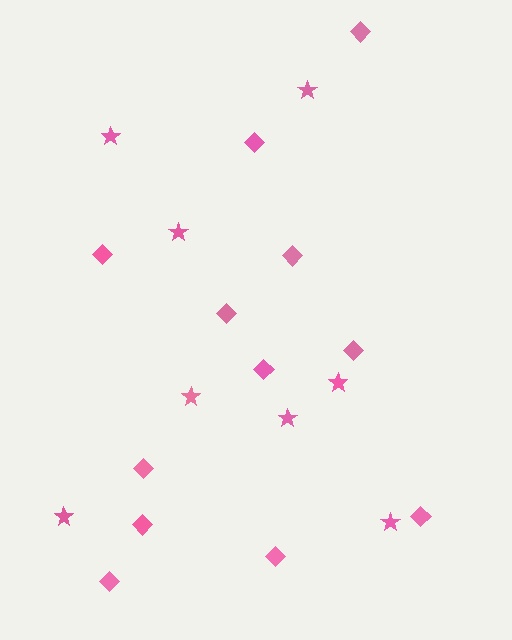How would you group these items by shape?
There are 2 groups: one group of stars (8) and one group of diamonds (12).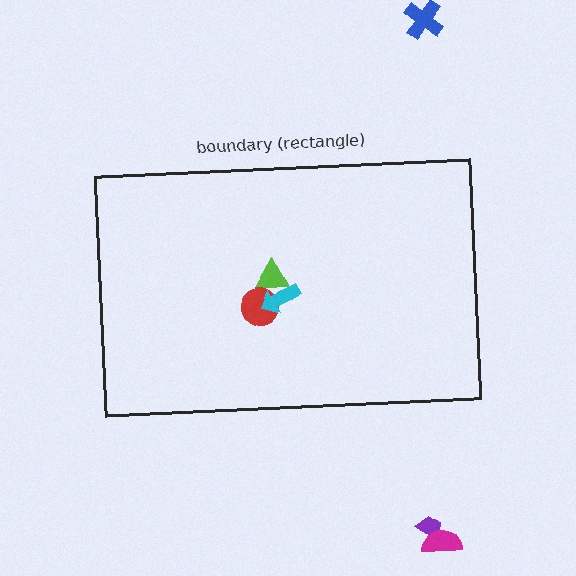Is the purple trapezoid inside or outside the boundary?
Outside.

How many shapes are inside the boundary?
3 inside, 3 outside.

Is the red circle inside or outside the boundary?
Inside.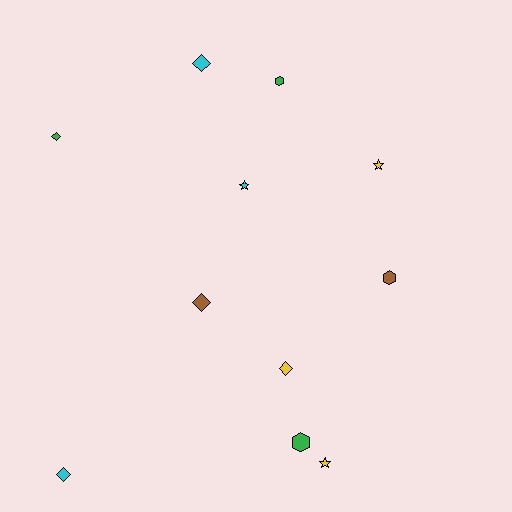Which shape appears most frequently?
Diamond, with 5 objects.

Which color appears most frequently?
Yellow, with 3 objects.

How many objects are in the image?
There are 11 objects.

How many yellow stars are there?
There are 2 yellow stars.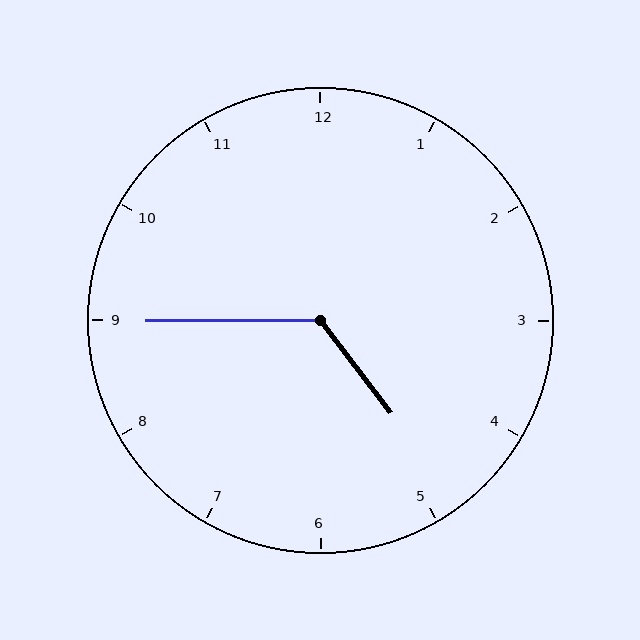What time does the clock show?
4:45.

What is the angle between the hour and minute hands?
Approximately 128 degrees.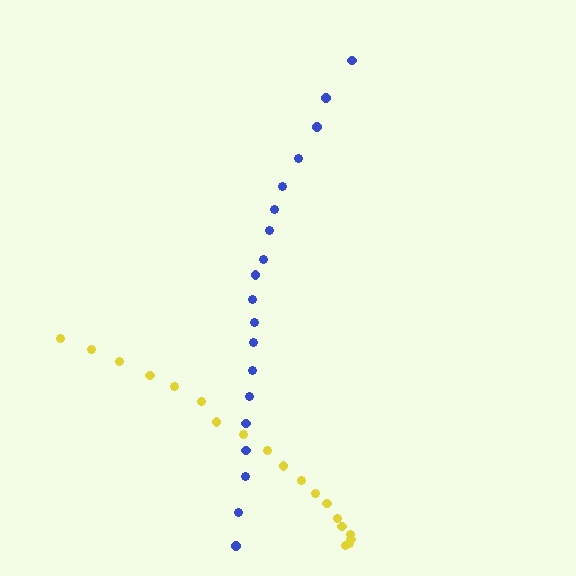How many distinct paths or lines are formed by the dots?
There are 2 distinct paths.